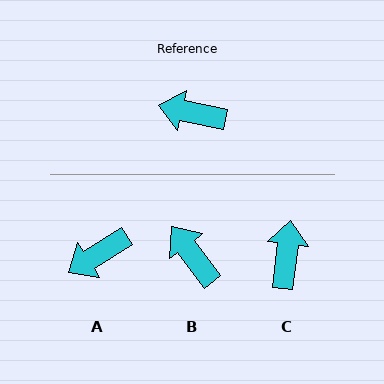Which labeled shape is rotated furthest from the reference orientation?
C, about 85 degrees away.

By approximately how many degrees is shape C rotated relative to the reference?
Approximately 85 degrees clockwise.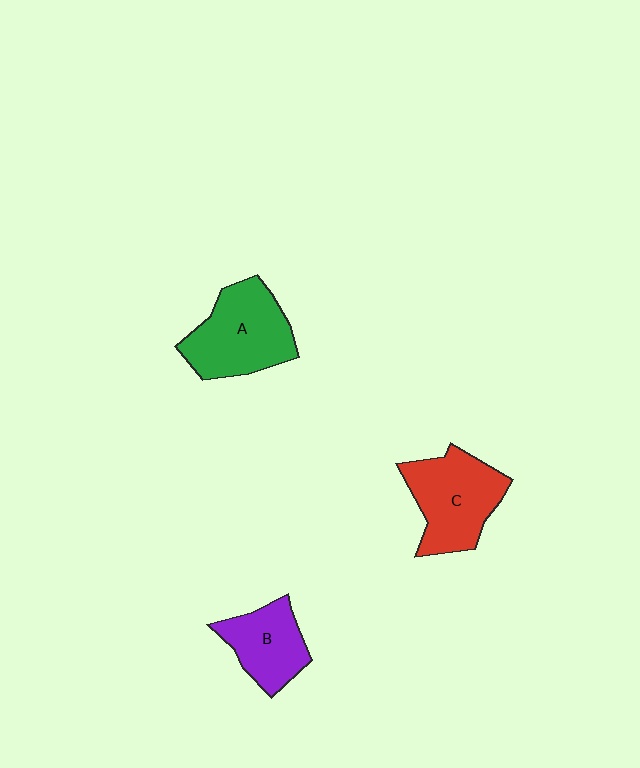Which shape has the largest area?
Shape A (green).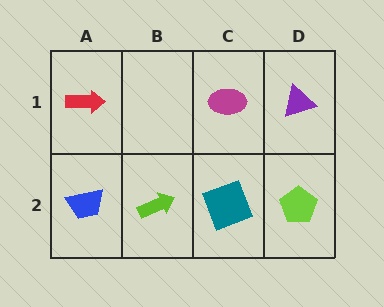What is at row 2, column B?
A lime arrow.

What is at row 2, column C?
A teal square.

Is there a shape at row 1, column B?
No, that cell is empty.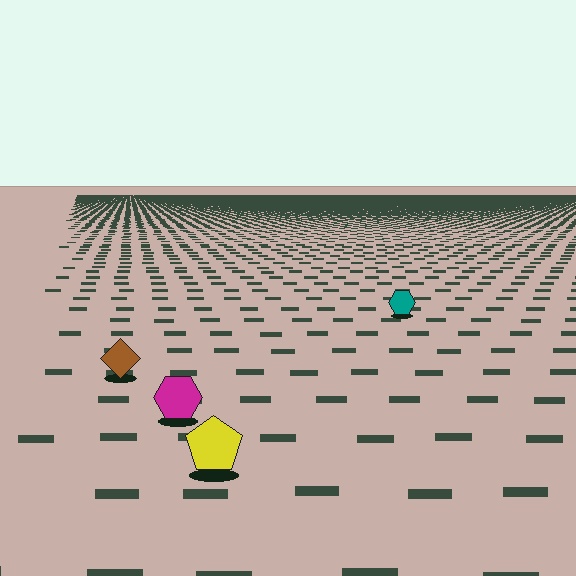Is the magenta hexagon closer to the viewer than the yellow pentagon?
No. The yellow pentagon is closer — you can tell from the texture gradient: the ground texture is coarser near it.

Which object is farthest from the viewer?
The teal hexagon is farthest from the viewer. It appears smaller and the ground texture around it is denser.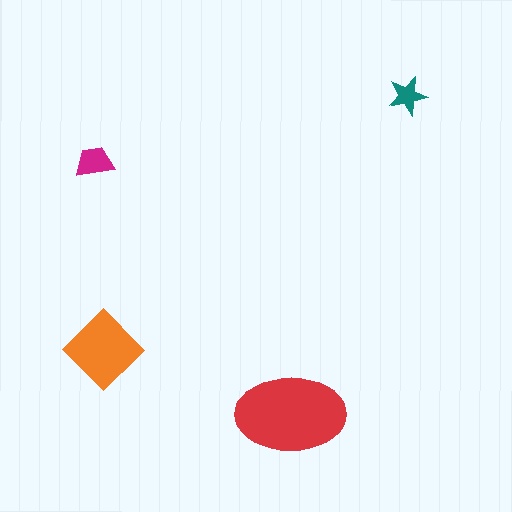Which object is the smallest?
The teal star.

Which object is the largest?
The red ellipse.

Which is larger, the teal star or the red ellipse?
The red ellipse.